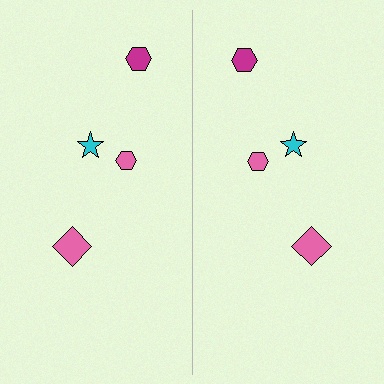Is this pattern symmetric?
Yes, this pattern has bilateral (reflection) symmetry.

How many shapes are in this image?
There are 8 shapes in this image.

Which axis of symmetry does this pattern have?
The pattern has a vertical axis of symmetry running through the center of the image.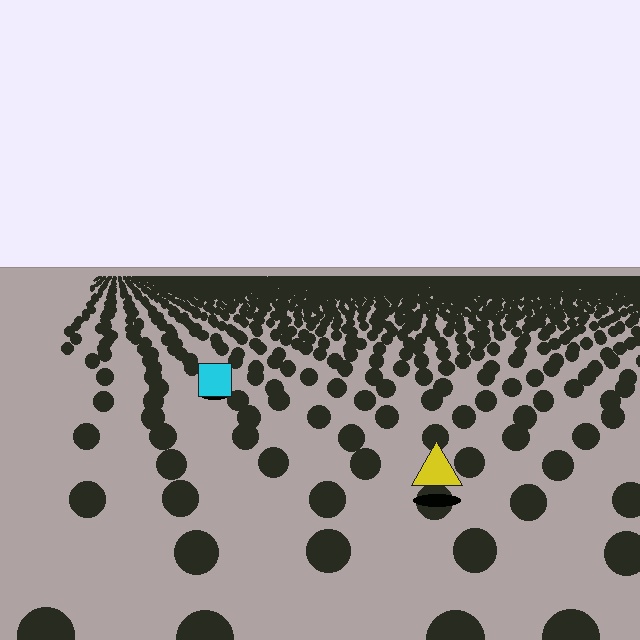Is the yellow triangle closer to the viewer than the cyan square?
Yes. The yellow triangle is closer — you can tell from the texture gradient: the ground texture is coarser near it.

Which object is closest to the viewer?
The yellow triangle is closest. The texture marks near it are larger and more spread out.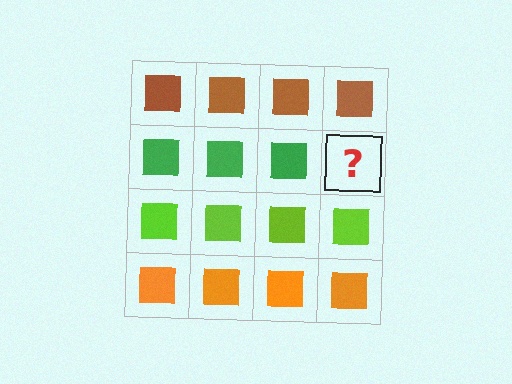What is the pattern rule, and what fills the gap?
The rule is that each row has a consistent color. The gap should be filled with a green square.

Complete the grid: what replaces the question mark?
The question mark should be replaced with a green square.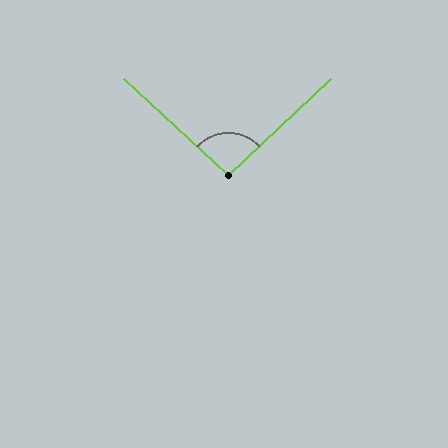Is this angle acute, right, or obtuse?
It is approximately a right angle.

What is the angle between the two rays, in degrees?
Approximately 94 degrees.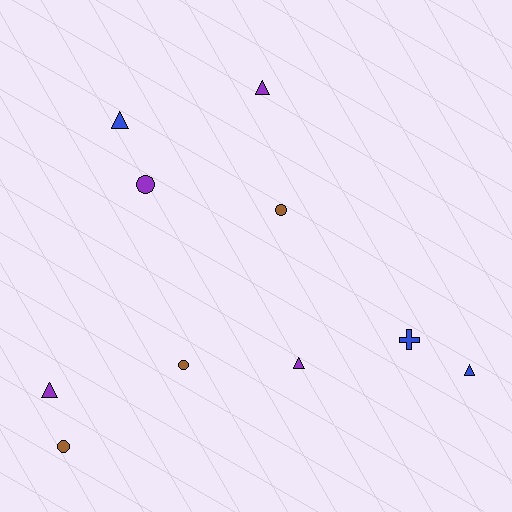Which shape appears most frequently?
Triangle, with 5 objects.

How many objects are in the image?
There are 10 objects.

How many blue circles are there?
There are no blue circles.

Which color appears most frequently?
Purple, with 4 objects.